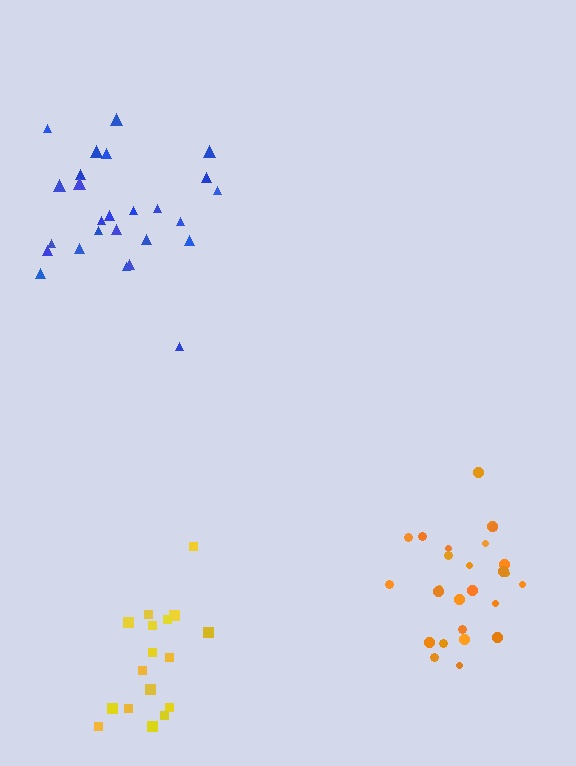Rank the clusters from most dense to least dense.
orange, blue, yellow.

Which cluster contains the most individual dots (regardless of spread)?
Blue (26).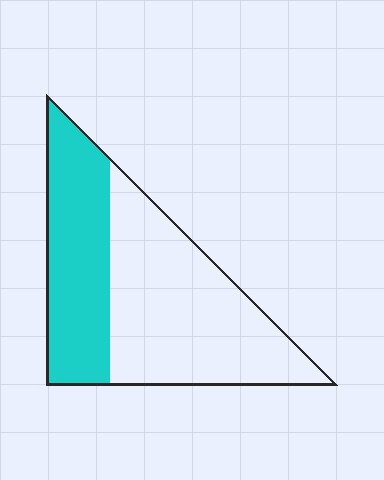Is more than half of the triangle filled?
No.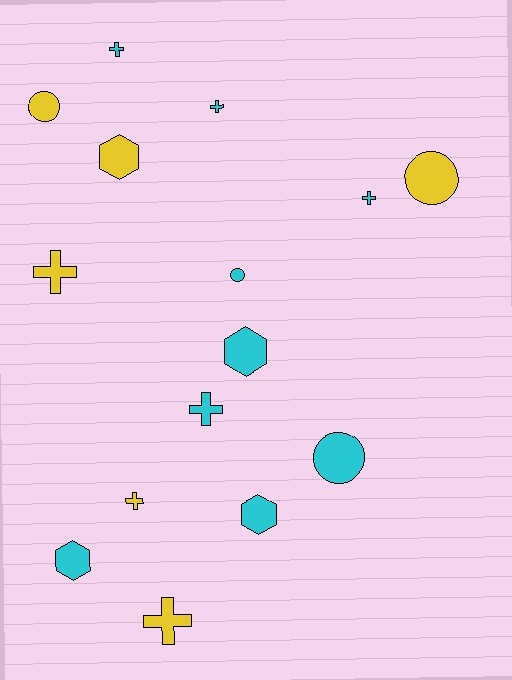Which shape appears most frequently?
Cross, with 7 objects.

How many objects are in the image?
There are 15 objects.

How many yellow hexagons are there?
There is 1 yellow hexagon.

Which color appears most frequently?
Cyan, with 9 objects.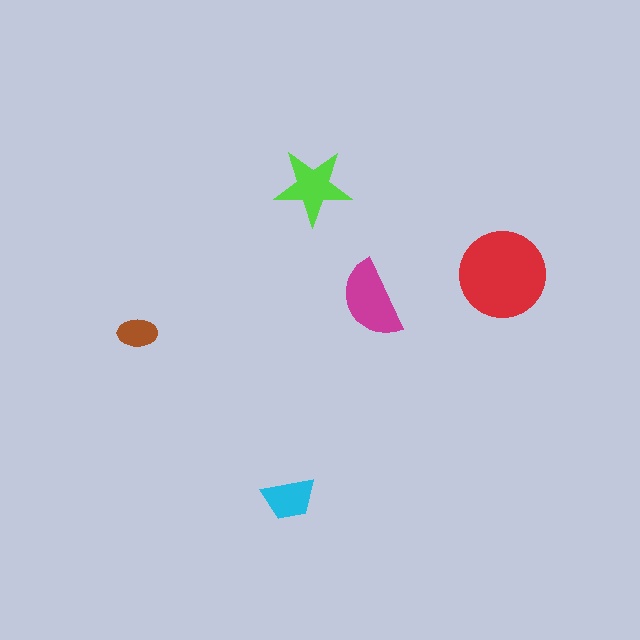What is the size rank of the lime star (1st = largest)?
3rd.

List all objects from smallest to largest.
The brown ellipse, the cyan trapezoid, the lime star, the magenta semicircle, the red circle.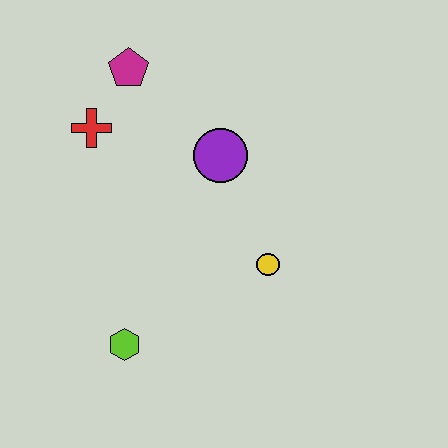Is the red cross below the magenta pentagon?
Yes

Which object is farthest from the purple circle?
The lime hexagon is farthest from the purple circle.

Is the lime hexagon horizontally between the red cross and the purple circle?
Yes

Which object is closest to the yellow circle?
The purple circle is closest to the yellow circle.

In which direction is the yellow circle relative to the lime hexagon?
The yellow circle is to the right of the lime hexagon.